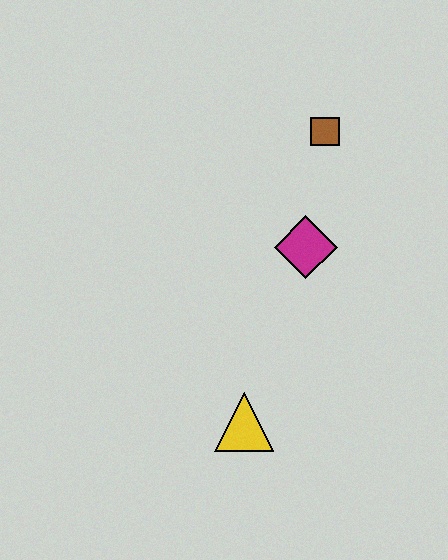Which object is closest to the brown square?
The magenta diamond is closest to the brown square.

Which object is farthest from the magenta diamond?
The yellow triangle is farthest from the magenta diamond.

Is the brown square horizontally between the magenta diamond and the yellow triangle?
No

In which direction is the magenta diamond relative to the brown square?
The magenta diamond is below the brown square.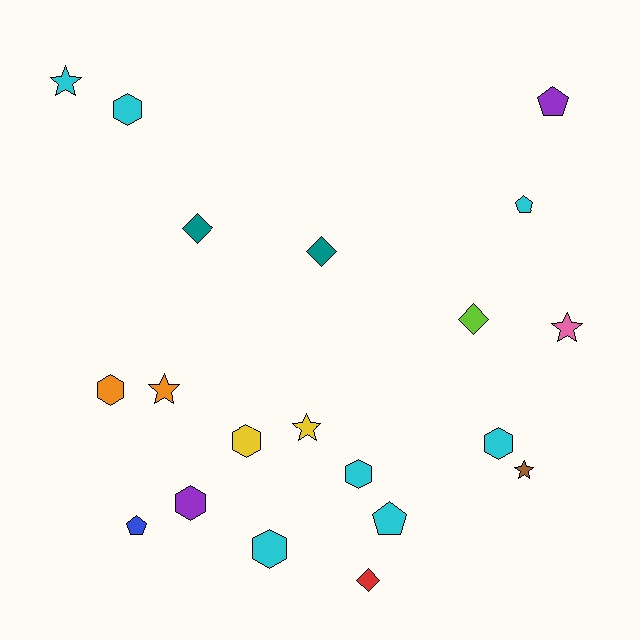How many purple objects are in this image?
There are 2 purple objects.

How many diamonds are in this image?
There are 4 diamonds.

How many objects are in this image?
There are 20 objects.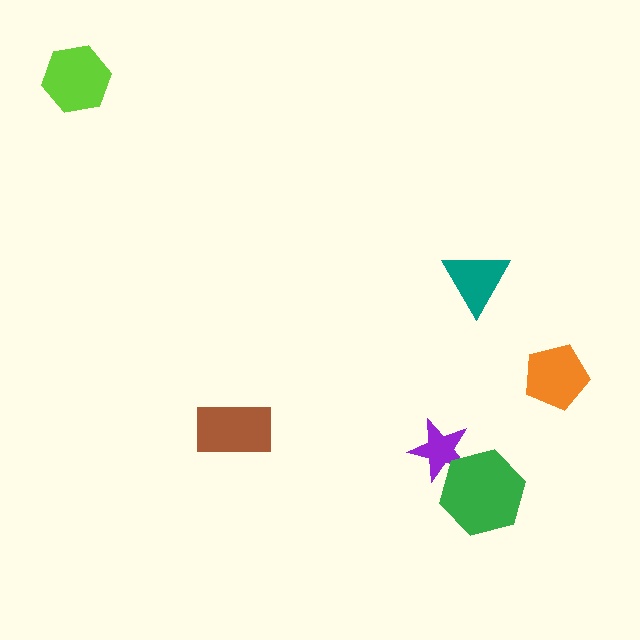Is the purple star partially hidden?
Yes, it is partially covered by another shape.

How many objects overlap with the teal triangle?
0 objects overlap with the teal triangle.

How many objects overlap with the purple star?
1 object overlaps with the purple star.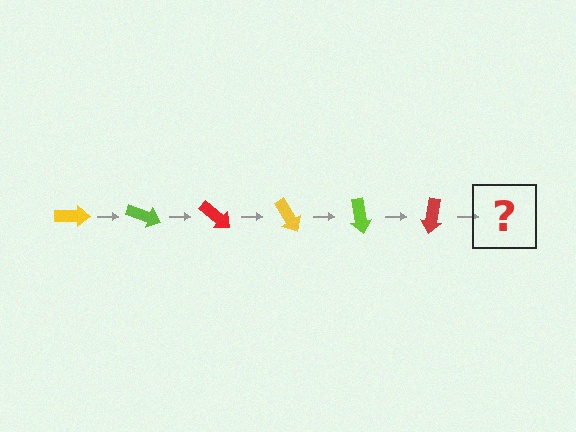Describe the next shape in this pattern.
It should be a yellow arrow, rotated 120 degrees from the start.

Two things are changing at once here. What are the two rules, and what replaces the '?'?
The two rules are that it rotates 20 degrees each step and the color cycles through yellow, lime, and red. The '?' should be a yellow arrow, rotated 120 degrees from the start.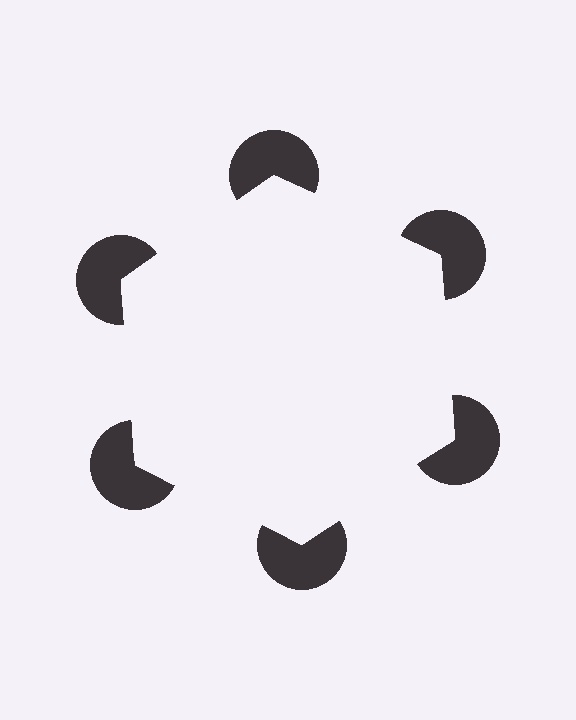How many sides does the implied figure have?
6 sides.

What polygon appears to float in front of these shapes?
An illusory hexagon — its edges are inferred from the aligned wedge cuts in the pac-man discs, not physically drawn.